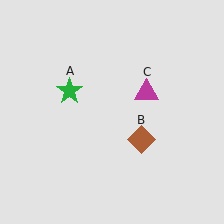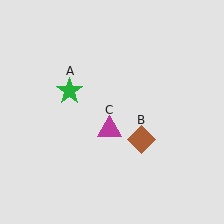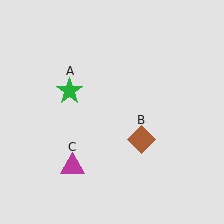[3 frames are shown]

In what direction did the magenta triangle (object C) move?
The magenta triangle (object C) moved down and to the left.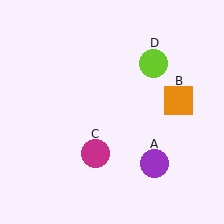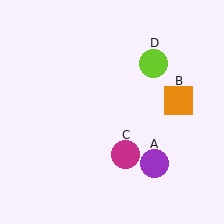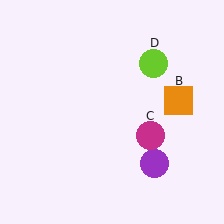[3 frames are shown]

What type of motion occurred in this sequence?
The magenta circle (object C) rotated counterclockwise around the center of the scene.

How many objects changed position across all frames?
1 object changed position: magenta circle (object C).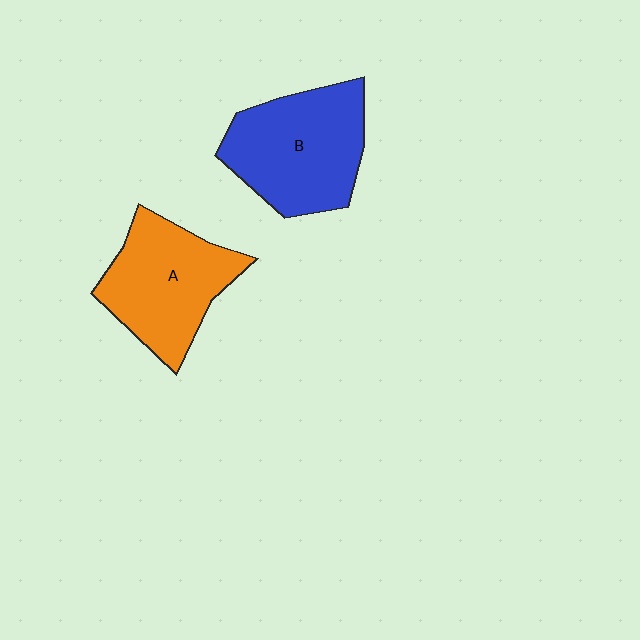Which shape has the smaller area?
Shape A (orange).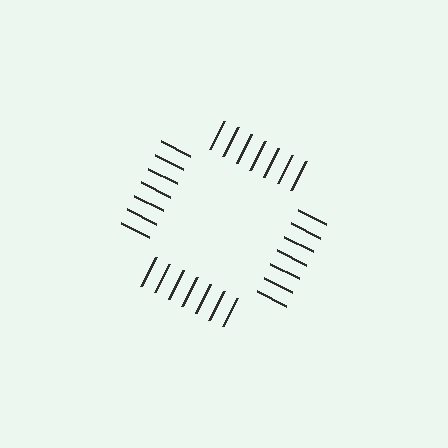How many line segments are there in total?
28 — 7 along each of the 4 edges.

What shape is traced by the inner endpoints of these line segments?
An illusory square — the line segments terminate on its edges but no continuous stroke is drawn.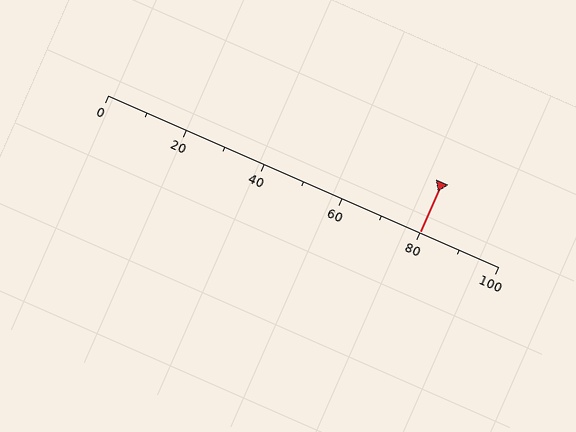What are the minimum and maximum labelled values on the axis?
The axis runs from 0 to 100.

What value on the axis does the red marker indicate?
The marker indicates approximately 80.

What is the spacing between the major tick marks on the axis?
The major ticks are spaced 20 apart.